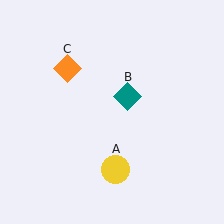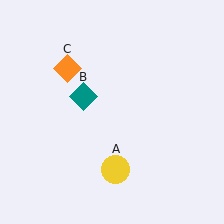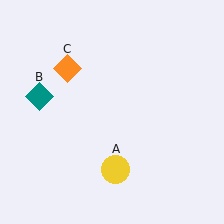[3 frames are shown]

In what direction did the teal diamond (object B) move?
The teal diamond (object B) moved left.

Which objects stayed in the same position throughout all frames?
Yellow circle (object A) and orange diamond (object C) remained stationary.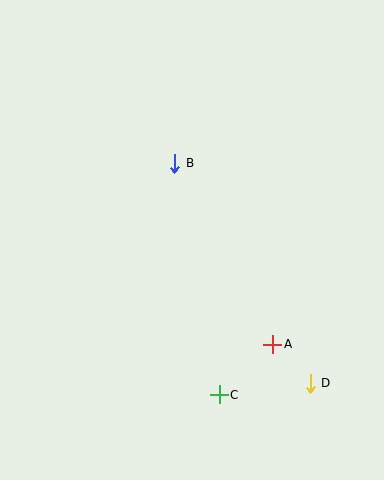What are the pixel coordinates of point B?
Point B is at (175, 163).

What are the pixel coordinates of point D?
Point D is at (310, 383).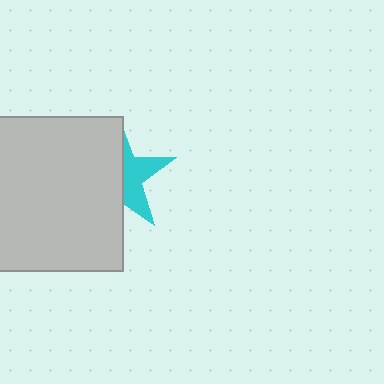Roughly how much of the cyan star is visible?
A small part of it is visible (roughly 41%).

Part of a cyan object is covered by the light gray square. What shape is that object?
It is a star.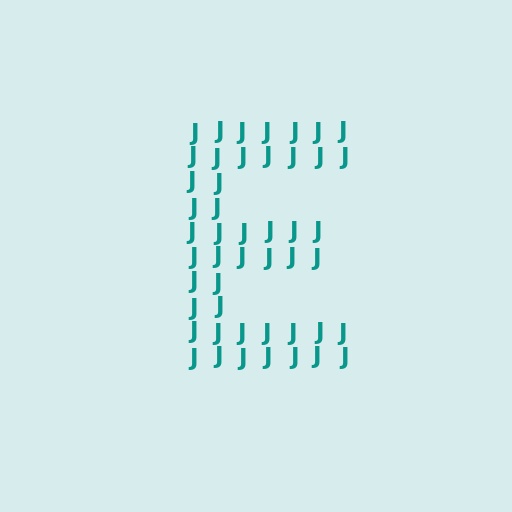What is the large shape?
The large shape is the letter E.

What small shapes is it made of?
It is made of small letter J's.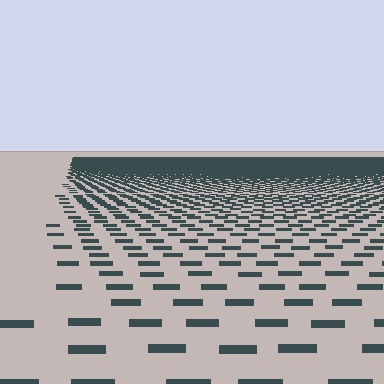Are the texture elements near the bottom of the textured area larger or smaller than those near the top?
Larger. Near the bottom, elements are closer to the viewer and appear at a bigger on-screen size.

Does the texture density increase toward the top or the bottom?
Density increases toward the top.